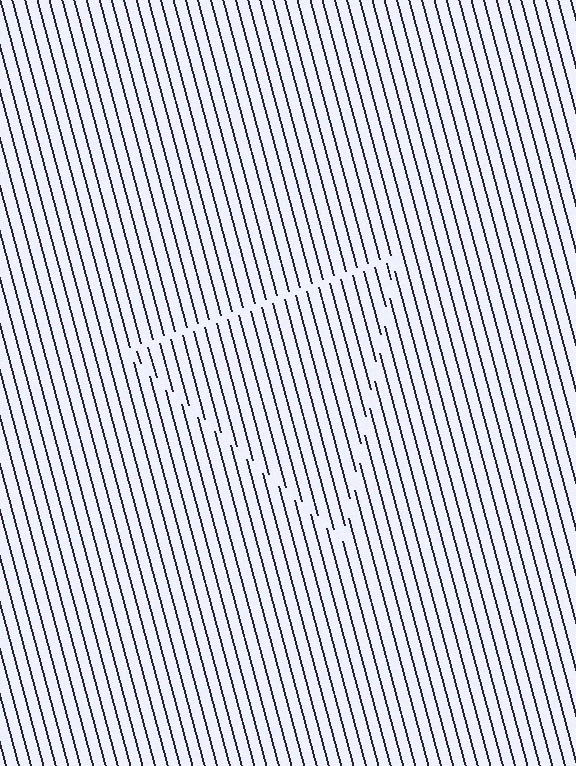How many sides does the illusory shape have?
3 sides — the line-ends trace a triangle.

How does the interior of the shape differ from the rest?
The interior of the shape contains the same grating, shifted by half a period — the contour is defined by the phase discontinuity where line-ends from the inner and outer gratings abut.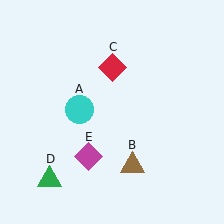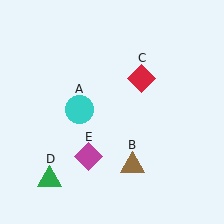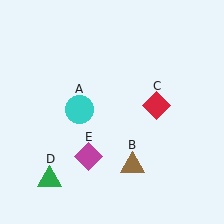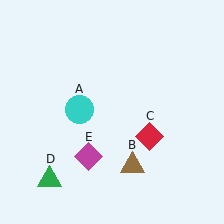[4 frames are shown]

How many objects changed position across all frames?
1 object changed position: red diamond (object C).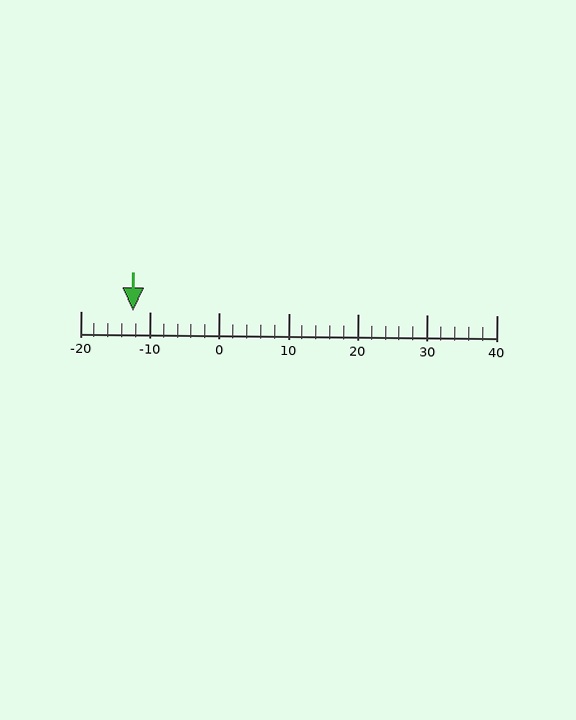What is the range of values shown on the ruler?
The ruler shows values from -20 to 40.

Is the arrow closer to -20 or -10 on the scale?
The arrow is closer to -10.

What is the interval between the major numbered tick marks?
The major tick marks are spaced 10 units apart.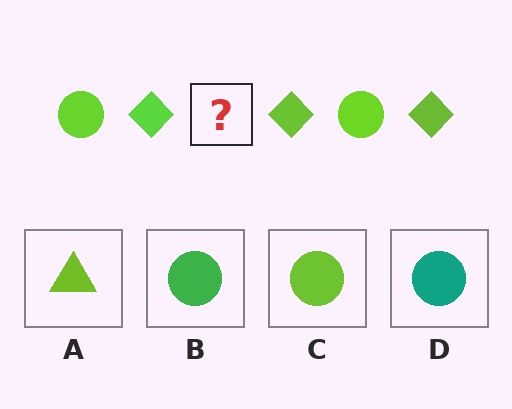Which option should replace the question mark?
Option C.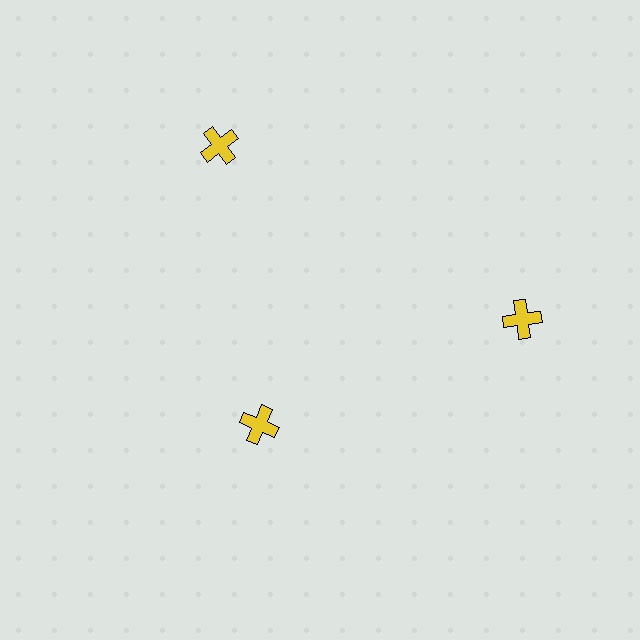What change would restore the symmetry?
The symmetry would be restored by moving it outward, back onto the ring so that all 3 crosses sit at equal angles and equal distance from the center.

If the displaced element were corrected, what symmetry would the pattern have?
It would have 3-fold rotational symmetry — the pattern would map onto itself every 120 degrees.